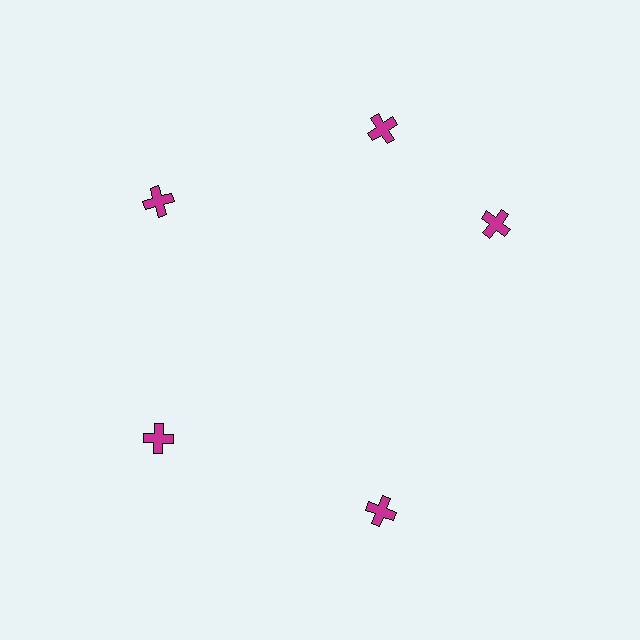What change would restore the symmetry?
The symmetry would be restored by rotating it back into even spacing with its neighbors so that all 5 crosses sit at equal angles and equal distance from the center.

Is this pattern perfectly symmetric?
No. The 5 magenta crosses are arranged in a ring, but one element near the 3 o'clock position is rotated out of alignment along the ring, breaking the 5-fold rotational symmetry.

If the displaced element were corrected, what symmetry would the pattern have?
It would have 5-fold rotational symmetry — the pattern would map onto itself every 72 degrees.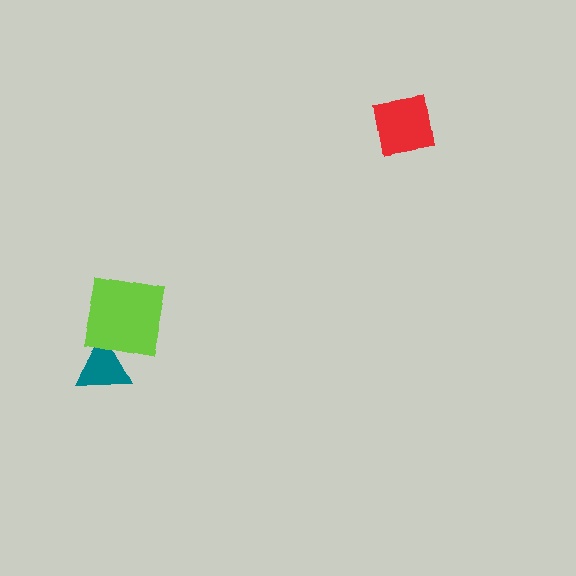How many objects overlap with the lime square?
1 object overlaps with the lime square.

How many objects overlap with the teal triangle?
1 object overlaps with the teal triangle.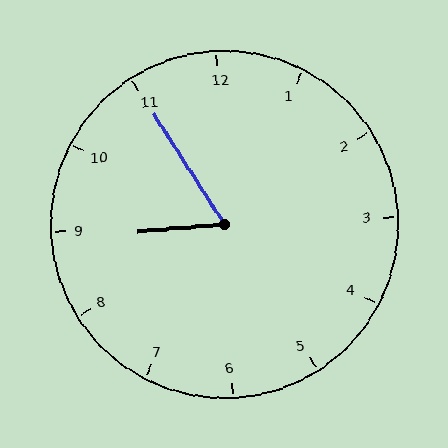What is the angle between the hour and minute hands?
Approximately 62 degrees.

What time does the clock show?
8:55.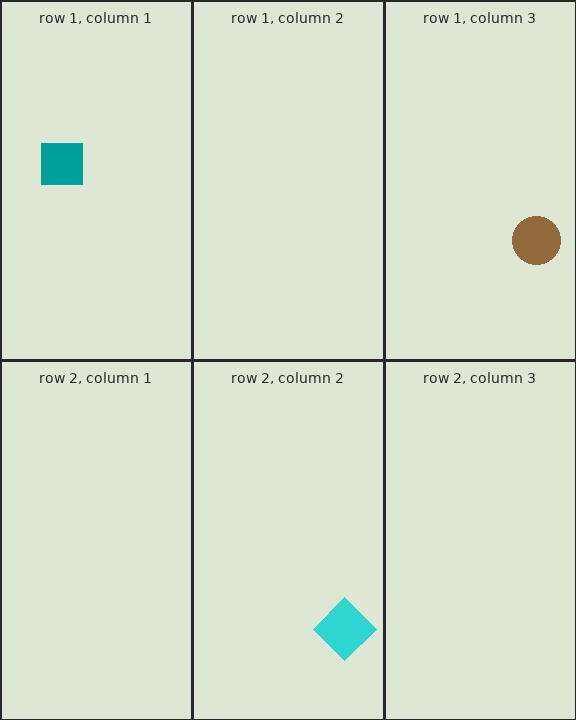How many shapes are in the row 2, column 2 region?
1.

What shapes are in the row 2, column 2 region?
The cyan diamond.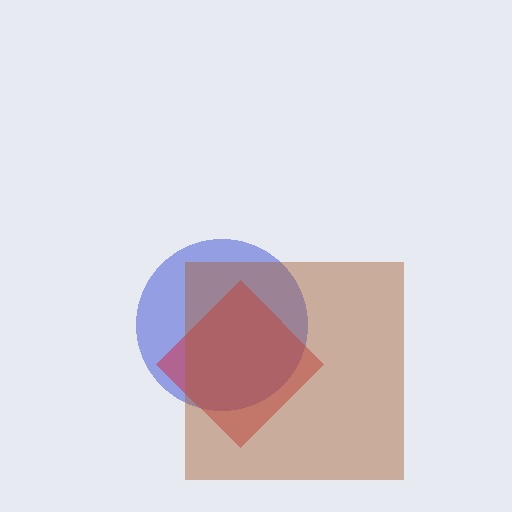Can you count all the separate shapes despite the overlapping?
Yes, there are 3 separate shapes.